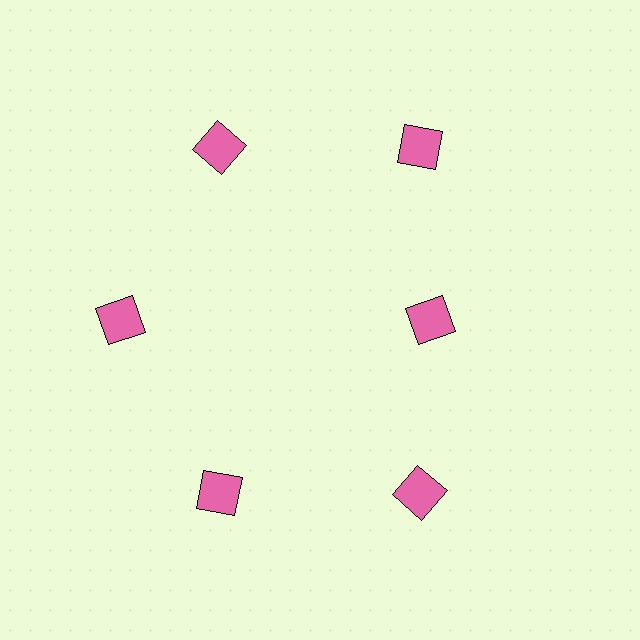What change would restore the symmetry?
The symmetry would be restored by moving it outward, back onto the ring so that all 6 squares sit at equal angles and equal distance from the center.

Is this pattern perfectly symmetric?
No. The 6 pink squares are arranged in a ring, but one element near the 3 o'clock position is pulled inward toward the center, breaking the 6-fold rotational symmetry.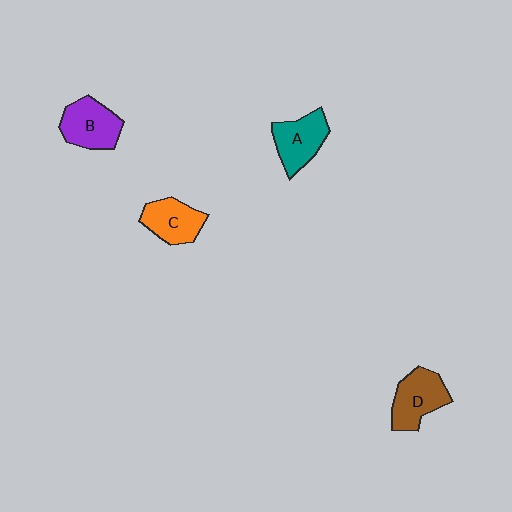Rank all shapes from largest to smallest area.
From largest to smallest: D (brown), B (purple), A (teal), C (orange).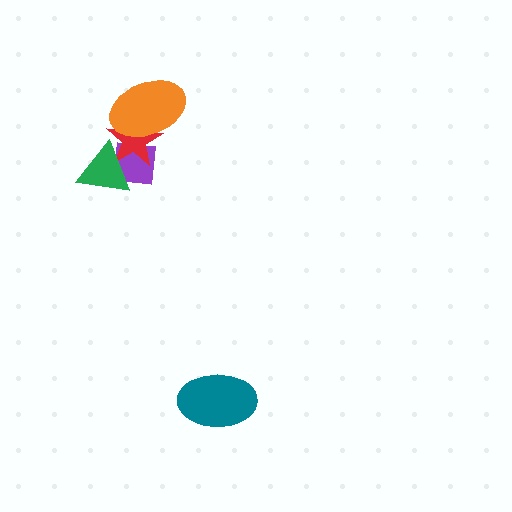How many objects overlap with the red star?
3 objects overlap with the red star.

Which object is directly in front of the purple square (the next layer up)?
The red star is directly in front of the purple square.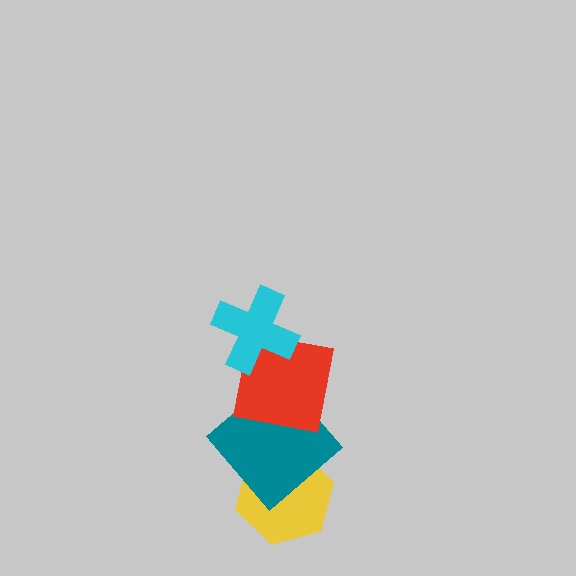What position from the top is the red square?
The red square is 2nd from the top.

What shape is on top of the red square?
The cyan cross is on top of the red square.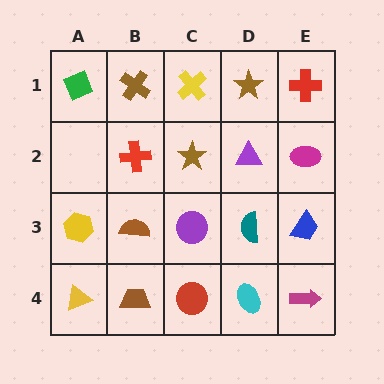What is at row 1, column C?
A yellow cross.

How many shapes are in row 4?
5 shapes.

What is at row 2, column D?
A purple triangle.